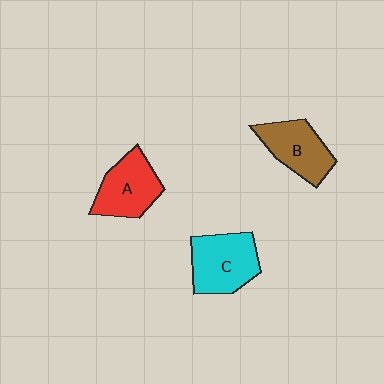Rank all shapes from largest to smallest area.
From largest to smallest: C (cyan), A (red), B (brown).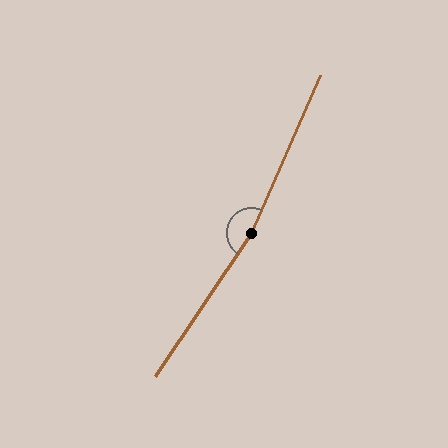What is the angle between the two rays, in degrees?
Approximately 170 degrees.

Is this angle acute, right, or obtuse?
It is obtuse.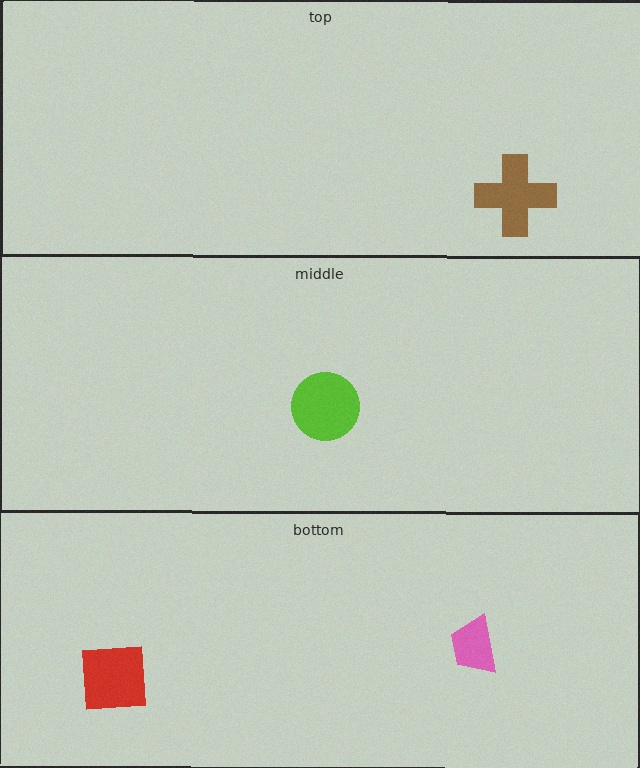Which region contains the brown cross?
The top region.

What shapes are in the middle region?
The lime circle.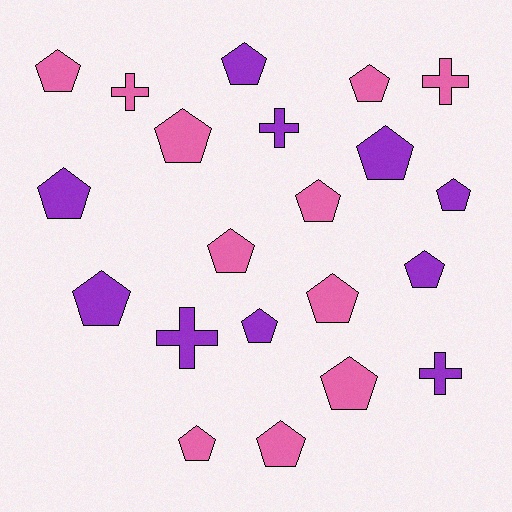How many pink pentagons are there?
There are 9 pink pentagons.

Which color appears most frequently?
Pink, with 11 objects.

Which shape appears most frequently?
Pentagon, with 16 objects.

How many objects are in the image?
There are 21 objects.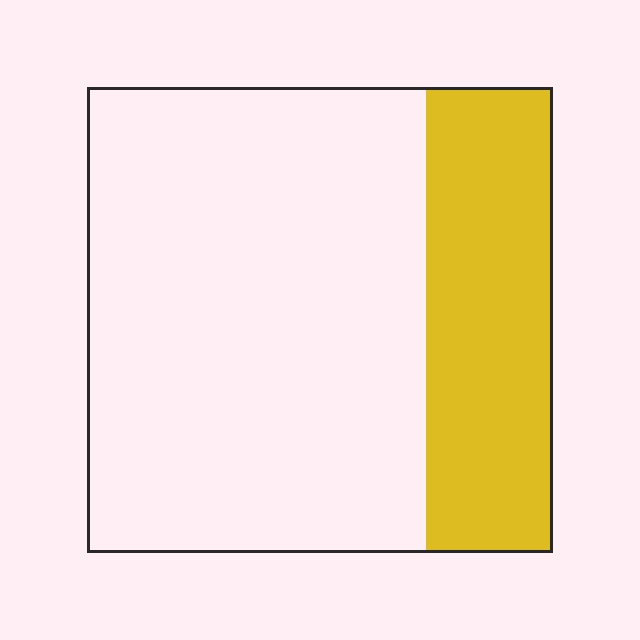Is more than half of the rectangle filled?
No.